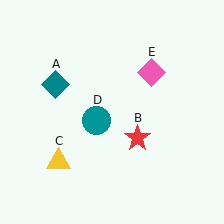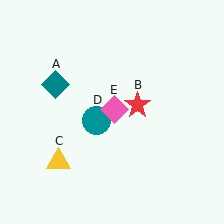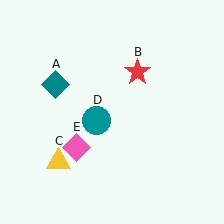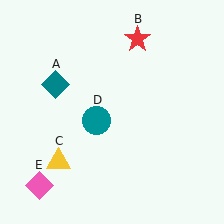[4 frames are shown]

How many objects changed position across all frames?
2 objects changed position: red star (object B), pink diamond (object E).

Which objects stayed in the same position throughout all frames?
Teal diamond (object A) and yellow triangle (object C) and teal circle (object D) remained stationary.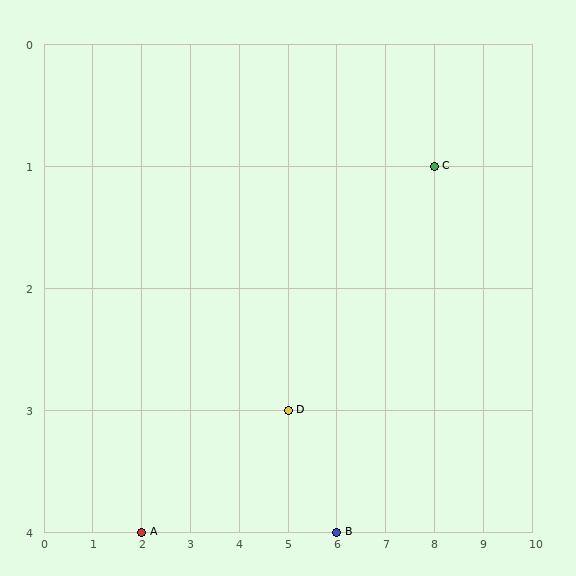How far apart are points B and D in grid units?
Points B and D are 1 column and 1 row apart (about 1.4 grid units diagonally).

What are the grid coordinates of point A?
Point A is at grid coordinates (2, 4).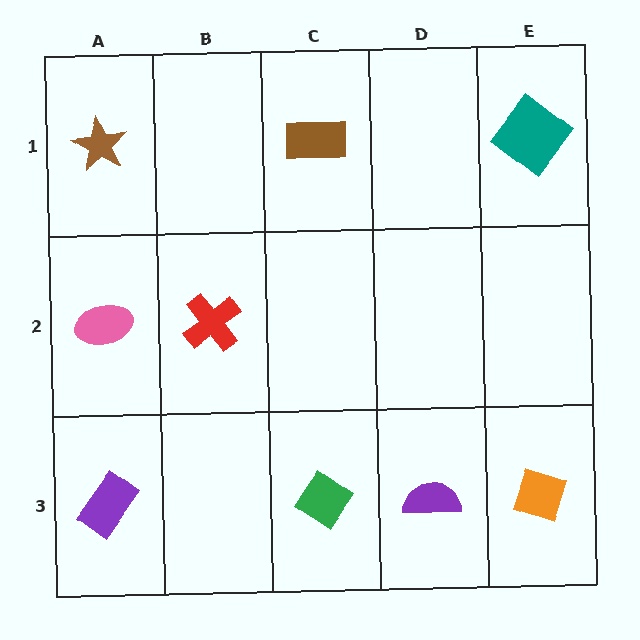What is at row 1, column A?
A brown star.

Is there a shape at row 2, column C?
No, that cell is empty.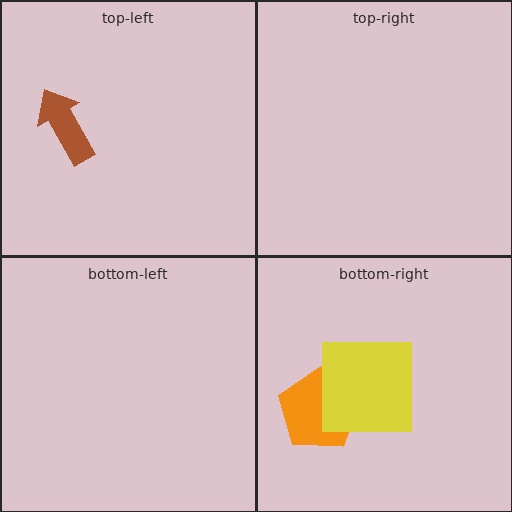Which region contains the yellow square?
The bottom-right region.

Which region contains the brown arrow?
The top-left region.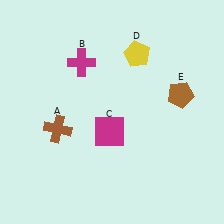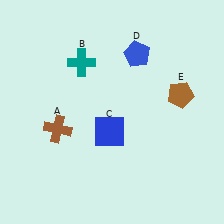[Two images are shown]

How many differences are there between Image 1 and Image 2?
There are 3 differences between the two images.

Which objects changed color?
B changed from magenta to teal. C changed from magenta to blue. D changed from yellow to blue.